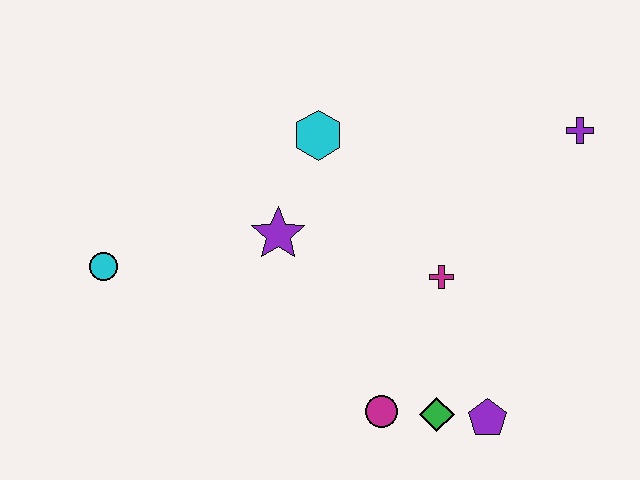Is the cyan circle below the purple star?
Yes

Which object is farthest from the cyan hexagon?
The purple pentagon is farthest from the cyan hexagon.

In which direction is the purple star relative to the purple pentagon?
The purple star is to the left of the purple pentagon.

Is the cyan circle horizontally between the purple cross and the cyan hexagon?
No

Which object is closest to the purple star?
The cyan hexagon is closest to the purple star.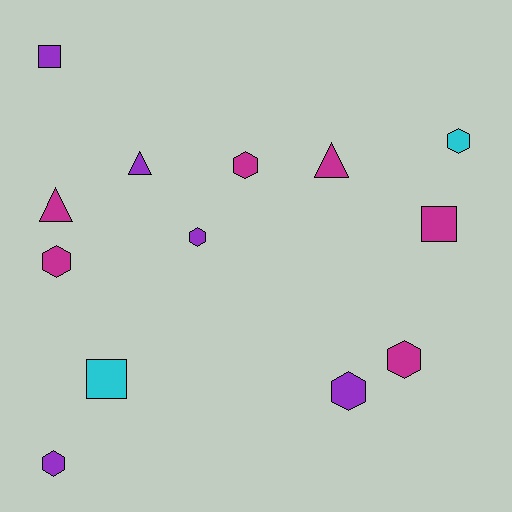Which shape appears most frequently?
Hexagon, with 7 objects.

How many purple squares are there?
There is 1 purple square.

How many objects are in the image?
There are 13 objects.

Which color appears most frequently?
Magenta, with 6 objects.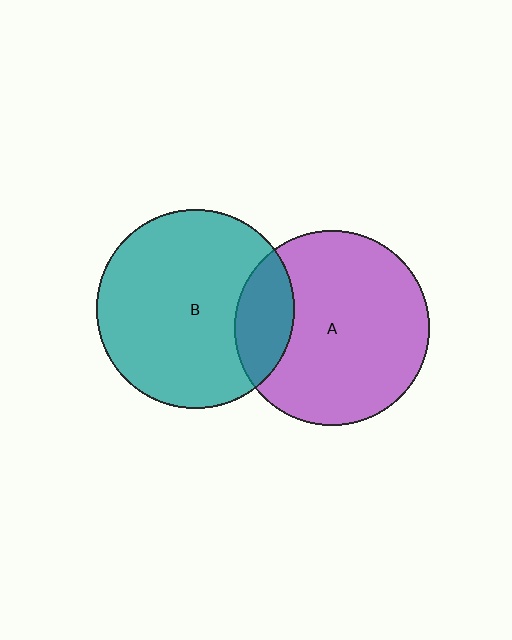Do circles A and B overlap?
Yes.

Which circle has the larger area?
Circle B (teal).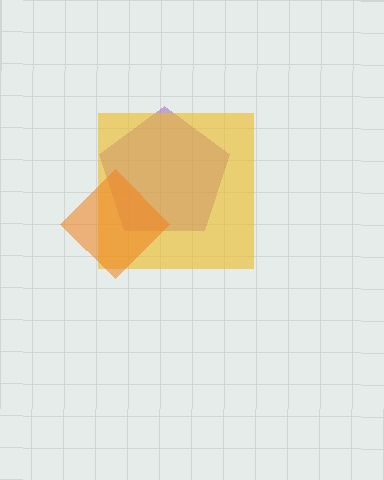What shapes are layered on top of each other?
The layered shapes are: a purple pentagon, a yellow square, an orange diamond.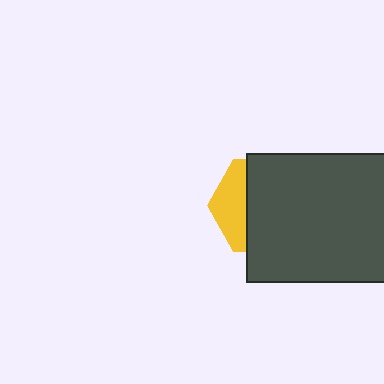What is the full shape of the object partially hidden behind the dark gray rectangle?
The partially hidden object is a yellow hexagon.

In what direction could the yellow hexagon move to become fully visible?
The yellow hexagon could move left. That would shift it out from behind the dark gray rectangle entirely.